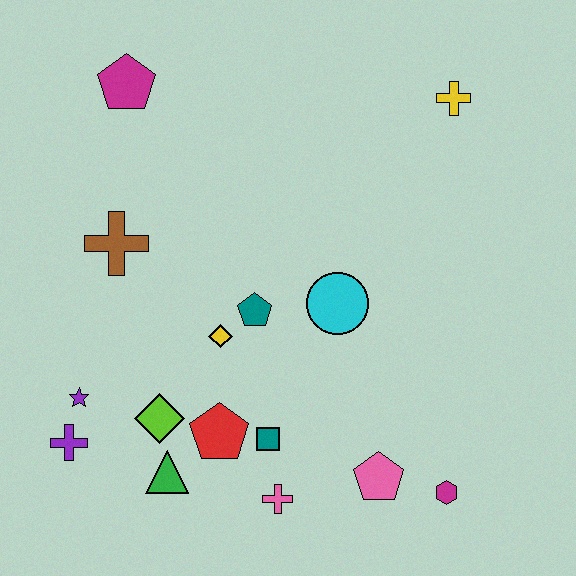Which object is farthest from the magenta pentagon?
The magenta hexagon is farthest from the magenta pentagon.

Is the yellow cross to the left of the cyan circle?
No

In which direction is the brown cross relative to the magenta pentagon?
The brown cross is below the magenta pentagon.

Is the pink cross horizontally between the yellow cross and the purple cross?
Yes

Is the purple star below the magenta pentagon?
Yes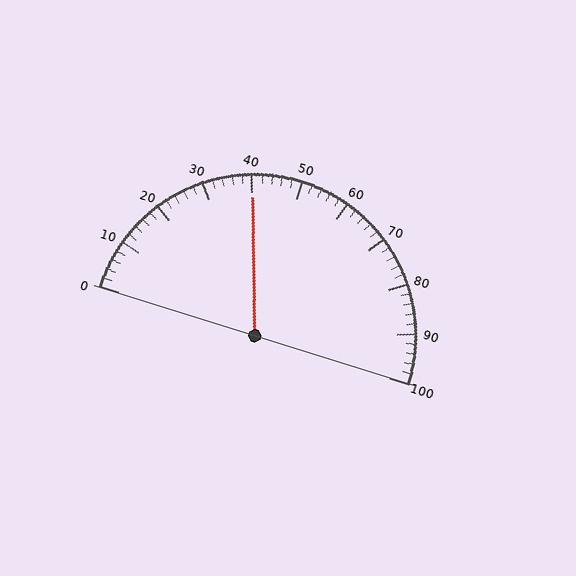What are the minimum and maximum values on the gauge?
The gauge ranges from 0 to 100.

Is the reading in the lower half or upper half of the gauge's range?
The reading is in the lower half of the range (0 to 100).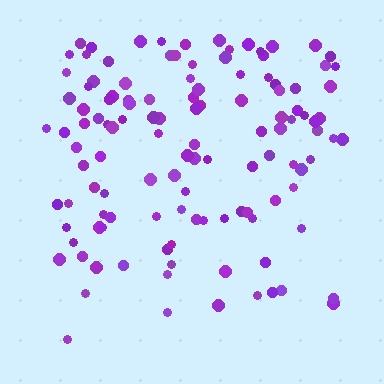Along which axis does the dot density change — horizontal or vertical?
Vertical.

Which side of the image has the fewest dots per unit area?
The bottom.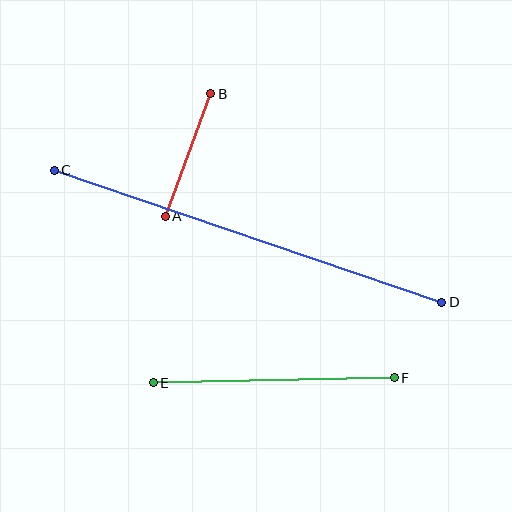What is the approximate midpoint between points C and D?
The midpoint is at approximately (248, 236) pixels.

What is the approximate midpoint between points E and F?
The midpoint is at approximately (274, 380) pixels.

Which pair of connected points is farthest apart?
Points C and D are farthest apart.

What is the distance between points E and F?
The distance is approximately 241 pixels.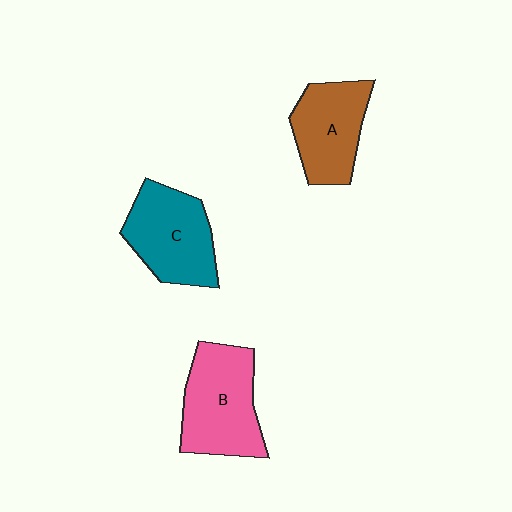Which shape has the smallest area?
Shape A (brown).